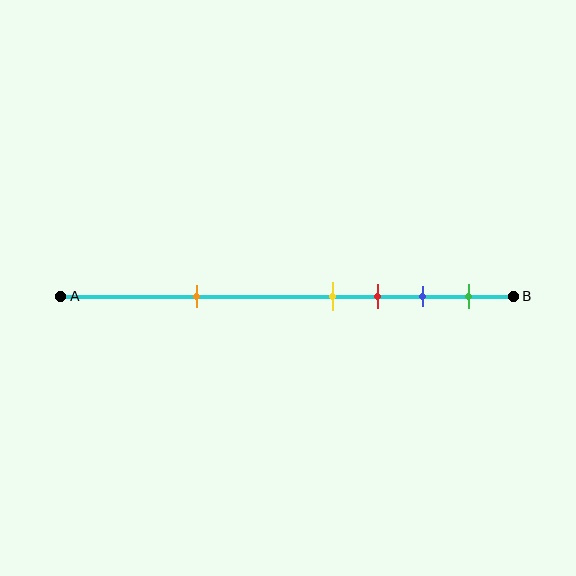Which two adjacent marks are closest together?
The yellow and red marks are the closest adjacent pair.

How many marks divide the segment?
There are 5 marks dividing the segment.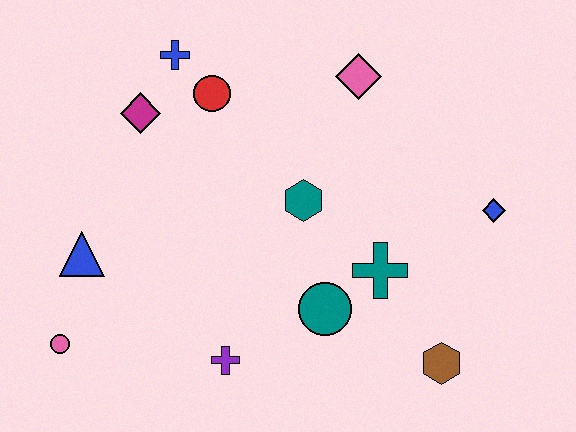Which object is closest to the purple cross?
The teal circle is closest to the purple cross.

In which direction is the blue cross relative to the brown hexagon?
The blue cross is above the brown hexagon.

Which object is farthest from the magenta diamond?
The brown hexagon is farthest from the magenta diamond.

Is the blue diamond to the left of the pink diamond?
No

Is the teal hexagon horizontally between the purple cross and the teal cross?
Yes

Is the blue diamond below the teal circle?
No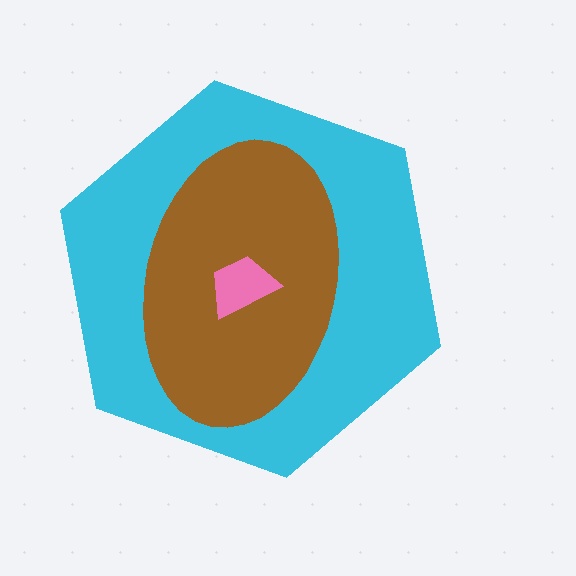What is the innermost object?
The pink trapezoid.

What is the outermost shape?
The cyan hexagon.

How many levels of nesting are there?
3.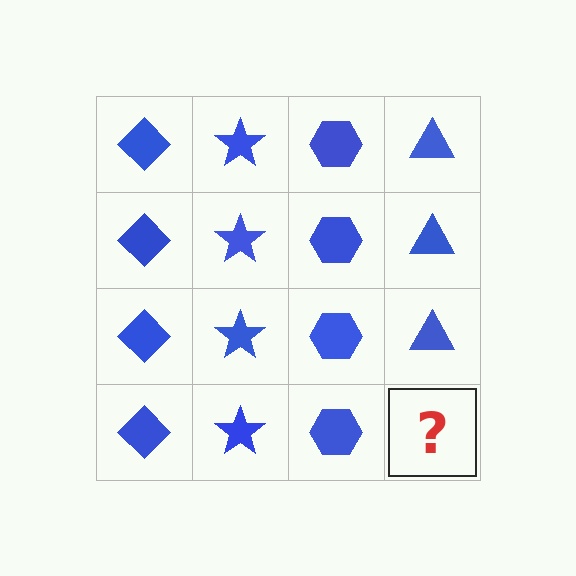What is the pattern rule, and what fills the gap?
The rule is that each column has a consistent shape. The gap should be filled with a blue triangle.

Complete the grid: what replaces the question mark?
The question mark should be replaced with a blue triangle.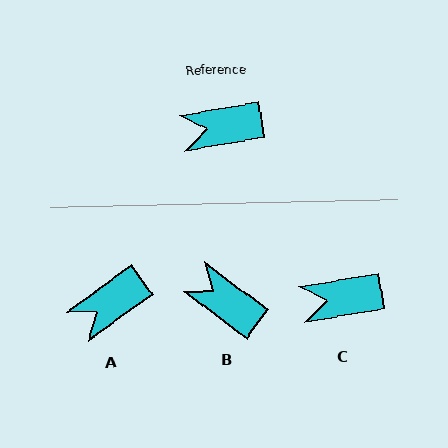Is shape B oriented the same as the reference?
No, it is off by about 45 degrees.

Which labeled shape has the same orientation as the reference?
C.